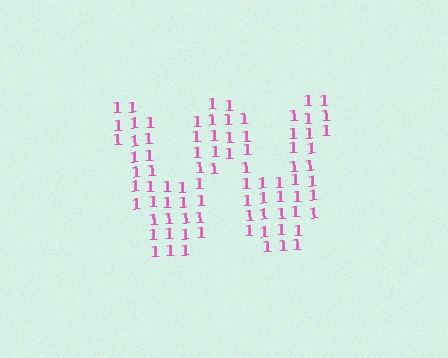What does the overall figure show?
The overall figure shows the letter W.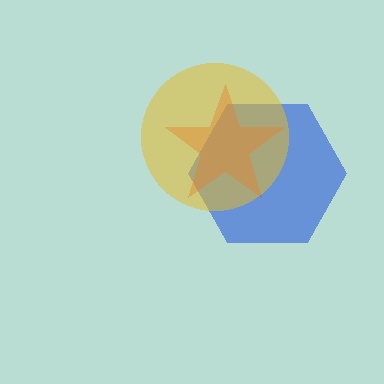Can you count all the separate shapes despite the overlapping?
Yes, there are 3 separate shapes.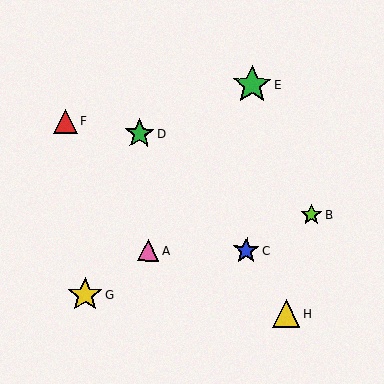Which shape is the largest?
The green star (labeled E) is the largest.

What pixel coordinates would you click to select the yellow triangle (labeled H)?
Click at (286, 314) to select the yellow triangle H.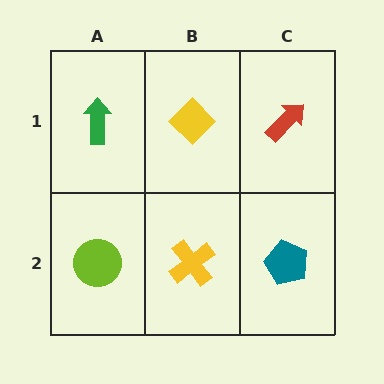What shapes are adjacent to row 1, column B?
A yellow cross (row 2, column B), a green arrow (row 1, column A), a red arrow (row 1, column C).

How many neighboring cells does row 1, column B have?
3.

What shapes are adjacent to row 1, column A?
A lime circle (row 2, column A), a yellow diamond (row 1, column B).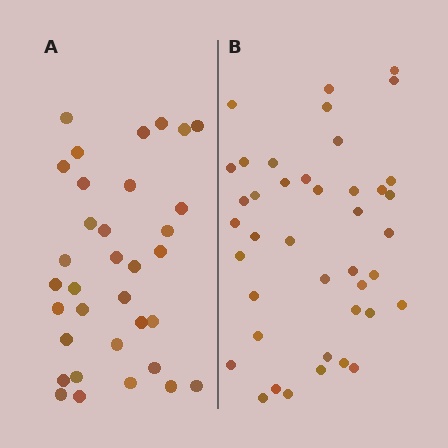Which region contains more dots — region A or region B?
Region B (the right region) has more dots.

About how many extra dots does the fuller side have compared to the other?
Region B has roughly 8 or so more dots than region A.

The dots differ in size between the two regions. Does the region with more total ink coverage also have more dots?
No. Region A has more total ink coverage because its dots are larger, but region B actually contains more individual dots. Total area can be misleading — the number of items is what matters here.